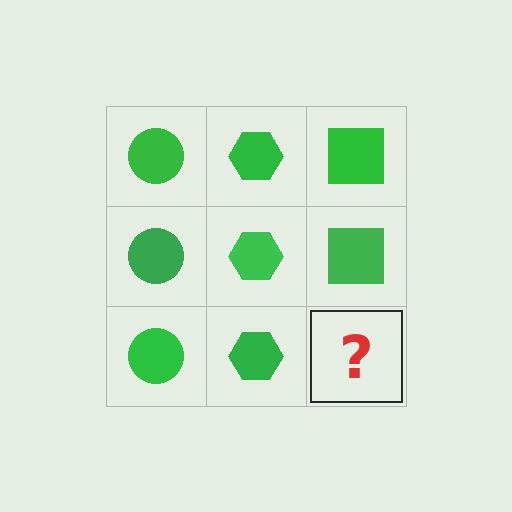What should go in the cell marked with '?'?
The missing cell should contain a green square.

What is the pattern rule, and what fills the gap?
The rule is that each column has a consistent shape. The gap should be filled with a green square.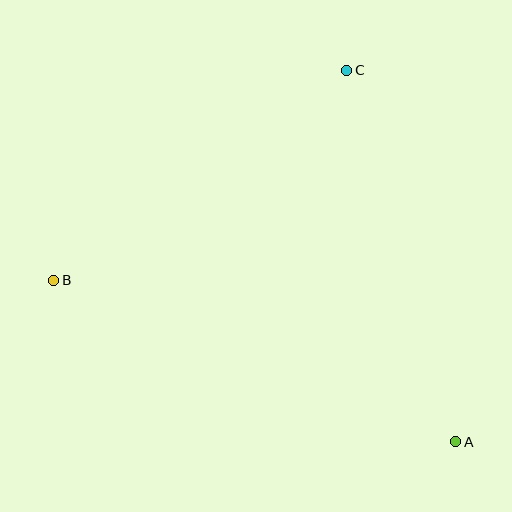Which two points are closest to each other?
Points B and C are closest to each other.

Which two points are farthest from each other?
Points A and B are farthest from each other.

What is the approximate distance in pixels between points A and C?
The distance between A and C is approximately 387 pixels.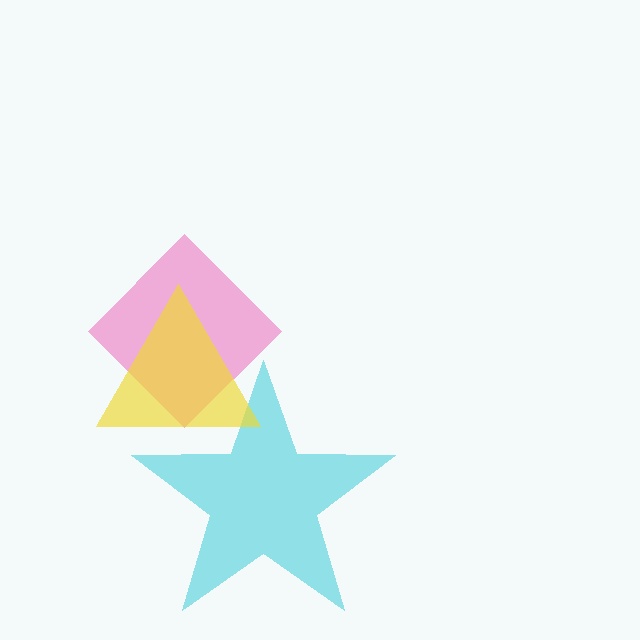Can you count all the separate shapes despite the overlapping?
Yes, there are 3 separate shapes.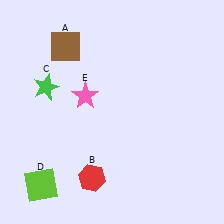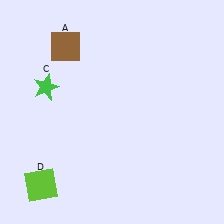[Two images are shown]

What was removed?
The pink star (E), the red hexagon (B) were removed in Image 2.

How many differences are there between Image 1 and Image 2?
There are 2 differences between the two images.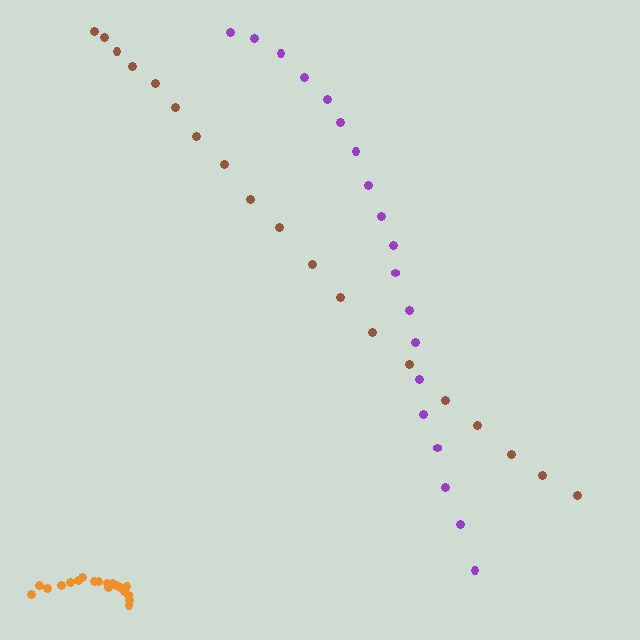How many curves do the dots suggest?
There are 3 distinct paths.